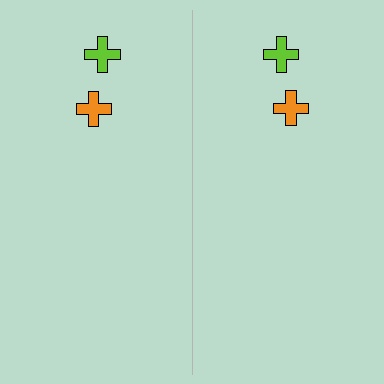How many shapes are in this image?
There are 4 shapes in this image.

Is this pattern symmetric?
Yes, this pattern has bilateral (reflection) symmetry.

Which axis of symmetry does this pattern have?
The pattern has a vertical axis of symmetry running through the center of the image.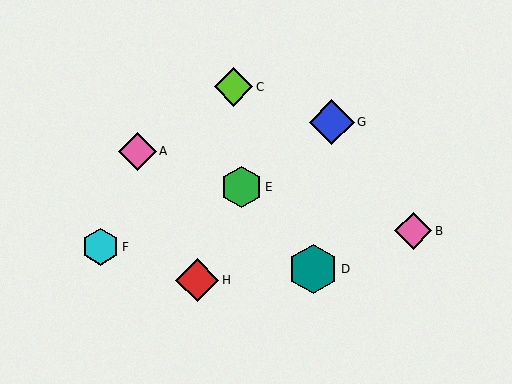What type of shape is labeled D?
Shape D is a teal hexagon.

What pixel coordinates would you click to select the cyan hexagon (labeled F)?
Click at (101, 247) to select the cyan hexagon F.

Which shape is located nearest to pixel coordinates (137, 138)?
The pink diamond (labeled A) at (138, 151) is nearest to that location.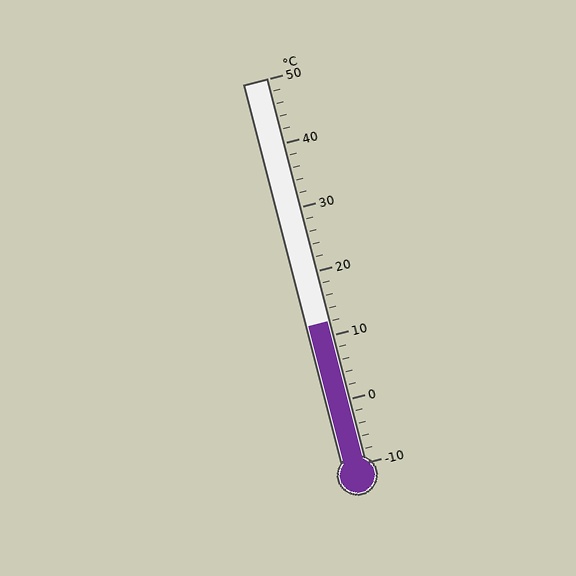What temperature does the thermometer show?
The thermometer shows approximately 12°C.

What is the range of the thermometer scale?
The thermometer scale ranges from -10°C to 50°C.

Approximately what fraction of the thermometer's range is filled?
The thermometer is filled to approximately 35% of its range.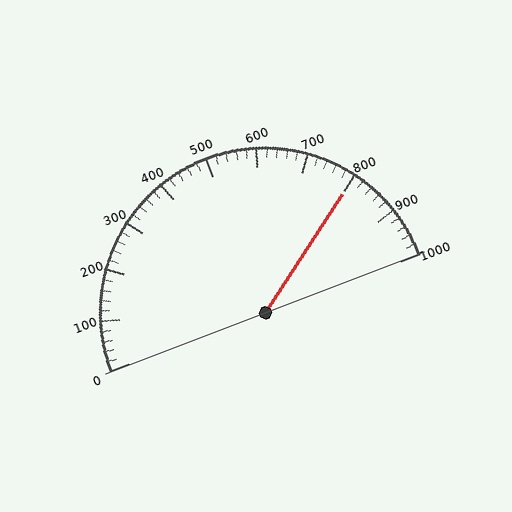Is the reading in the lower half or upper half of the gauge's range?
The reading is in the upper half of the range (0 to 1000).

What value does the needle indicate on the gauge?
The needle indicates approximately 800.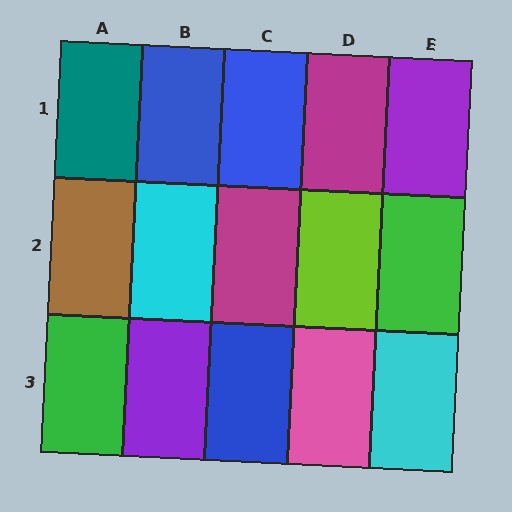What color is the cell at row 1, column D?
Magenta.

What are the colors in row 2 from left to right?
Brown, cyan, magenta, lime, green.